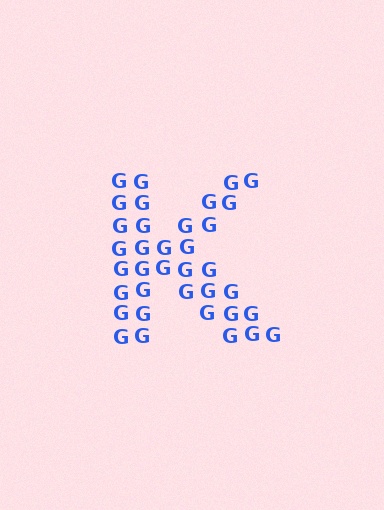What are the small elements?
The small elements are letter G's.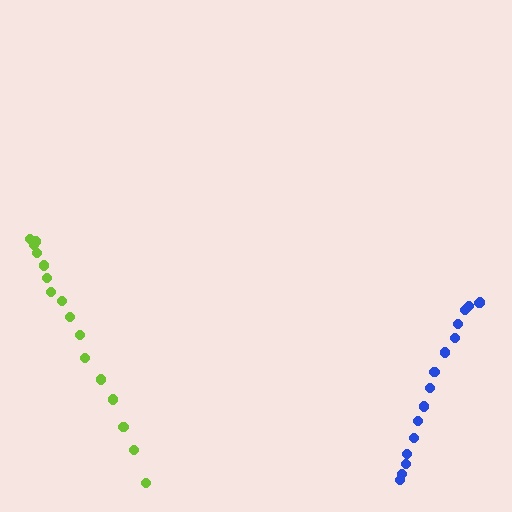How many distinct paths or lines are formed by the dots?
There are 2 distinct paths.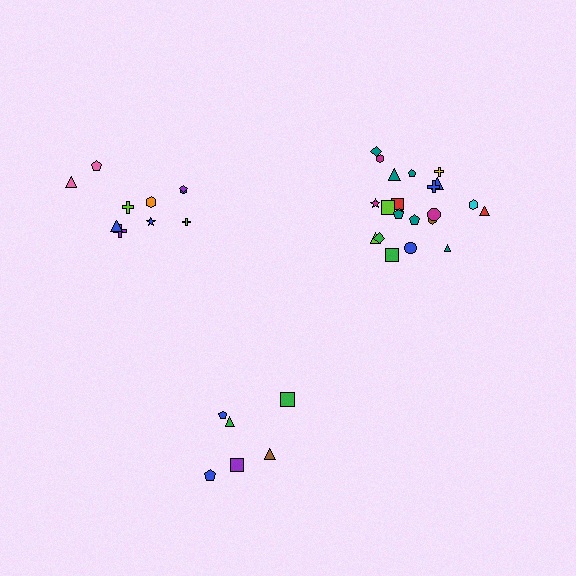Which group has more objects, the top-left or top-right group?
The top-right group.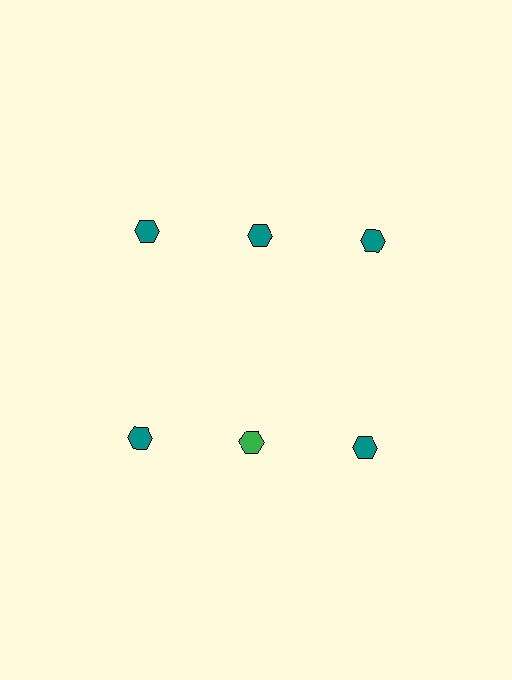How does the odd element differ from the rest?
It has a different color: green instead of teal.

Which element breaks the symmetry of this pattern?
The green hexagon in the second row, second from left column breaks the symmetry. All other shapes are teal hexagons.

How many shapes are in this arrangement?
There are 6 shapes arranged in a grid pattern.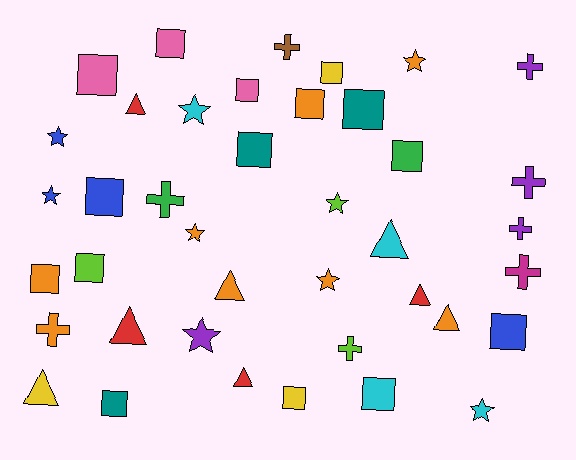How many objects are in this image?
There are 40 objects.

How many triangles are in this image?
There are 8 triangles.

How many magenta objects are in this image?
There is 1 magenta object.